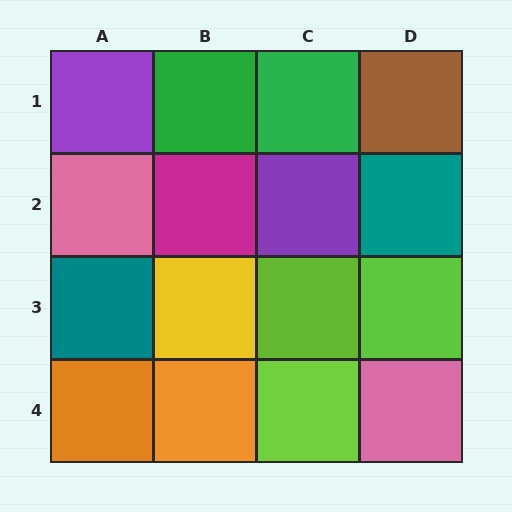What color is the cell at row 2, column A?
Pink.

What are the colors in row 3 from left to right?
Teal, yellow, lime, lime.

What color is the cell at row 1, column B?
Green.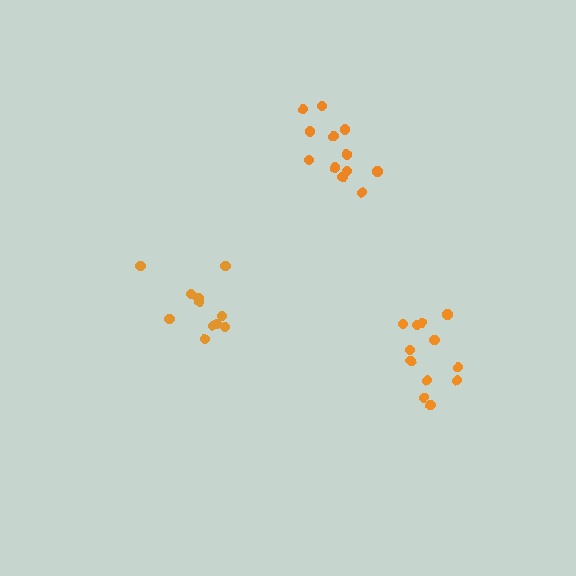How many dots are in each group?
Group 1: 11 dots, Group 2: 12 dots, Group 3: 12 dots (35 total).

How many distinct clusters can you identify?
There are 3 distinct clusters.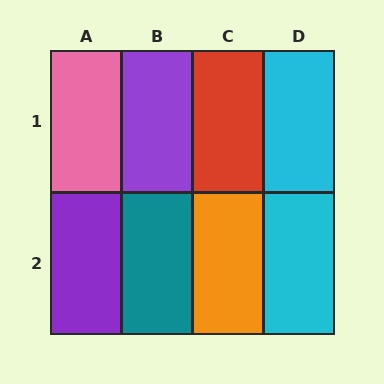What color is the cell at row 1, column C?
Red.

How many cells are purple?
2 cells are purple.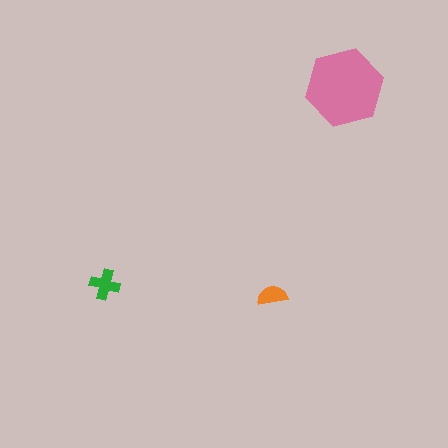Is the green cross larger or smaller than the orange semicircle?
Larger.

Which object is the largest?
The pink hexagon.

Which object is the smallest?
The orange semicircle.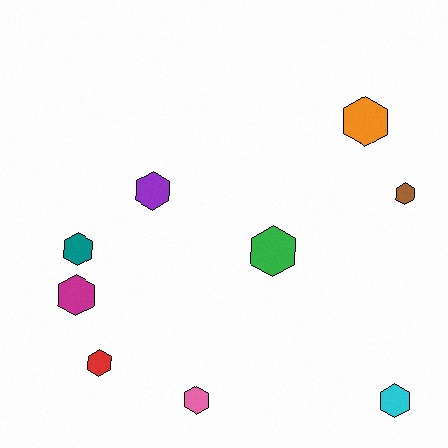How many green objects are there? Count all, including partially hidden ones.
There is 1 green object.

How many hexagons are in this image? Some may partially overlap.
There are 9 hexagons.